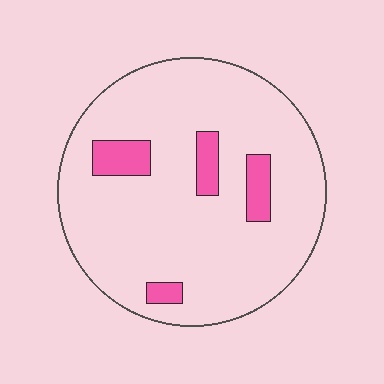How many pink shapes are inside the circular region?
4.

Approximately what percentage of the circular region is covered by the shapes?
Approximately 10%.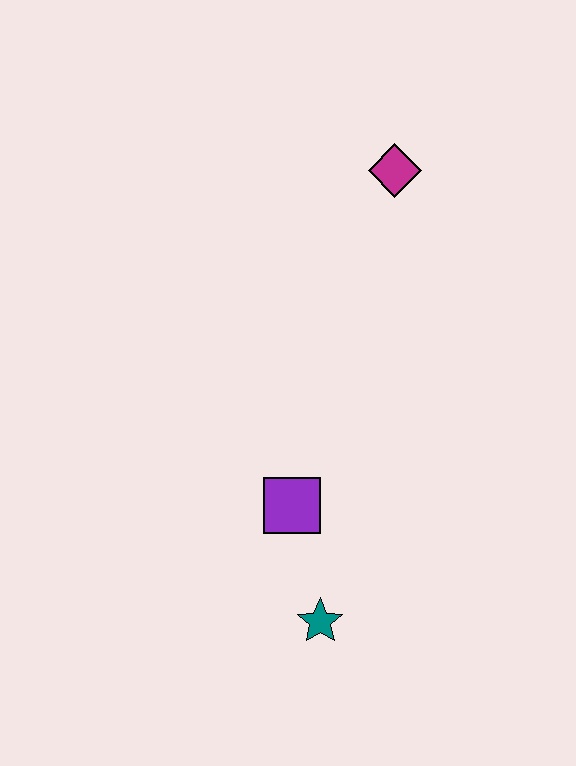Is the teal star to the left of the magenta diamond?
Yes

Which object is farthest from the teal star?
The magenta diamond is farthest from the teal star.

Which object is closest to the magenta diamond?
The purple square is closest to the magenta diamond.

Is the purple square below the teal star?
No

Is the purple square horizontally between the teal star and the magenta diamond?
No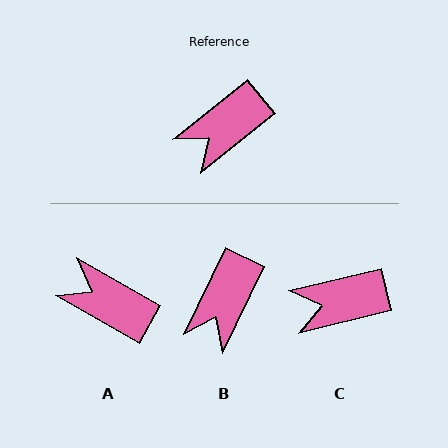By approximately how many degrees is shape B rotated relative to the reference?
Approximately 26 degrees counter-clockwise.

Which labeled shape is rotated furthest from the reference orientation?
A, about 68 degrees away.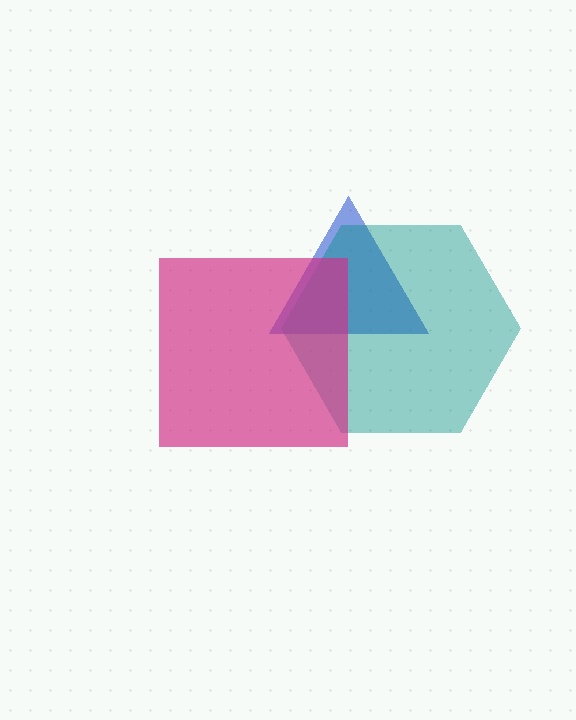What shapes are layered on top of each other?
The layered shapes are: a blue triangle, a teal hexagon, a magenta square.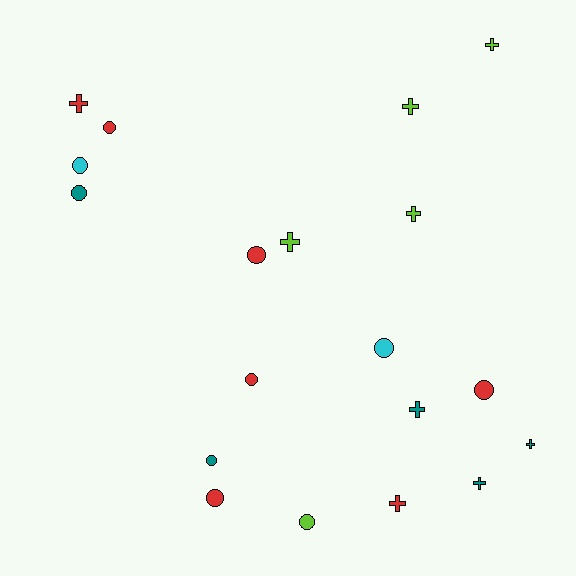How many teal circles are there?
There are 2 teal circles.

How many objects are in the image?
There are 19 objects.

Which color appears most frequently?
Red, with 7 objects.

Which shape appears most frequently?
Circle, with 10 objects.